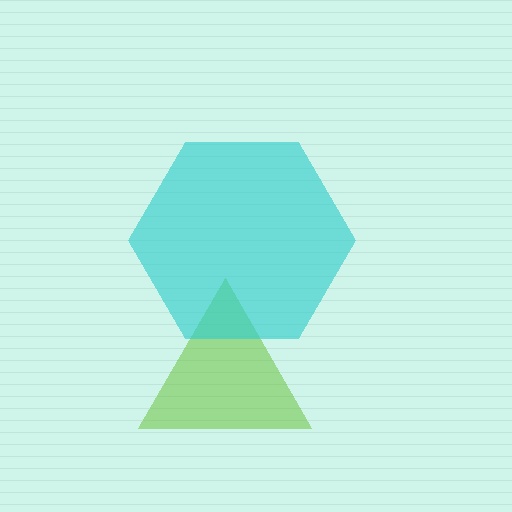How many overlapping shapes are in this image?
There are 2 overlapping shapes in the image.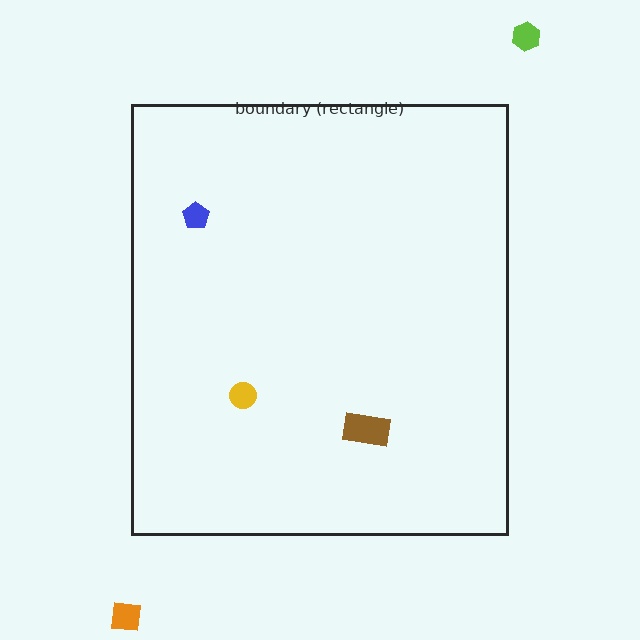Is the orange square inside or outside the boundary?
Outside.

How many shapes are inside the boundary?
3 inside, 2 outside.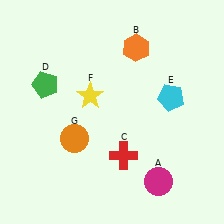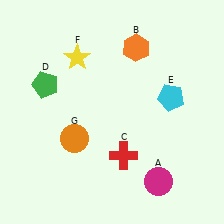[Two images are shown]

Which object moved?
The yellow star (F) moved up.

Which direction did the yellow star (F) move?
The yellow star (F) moved up.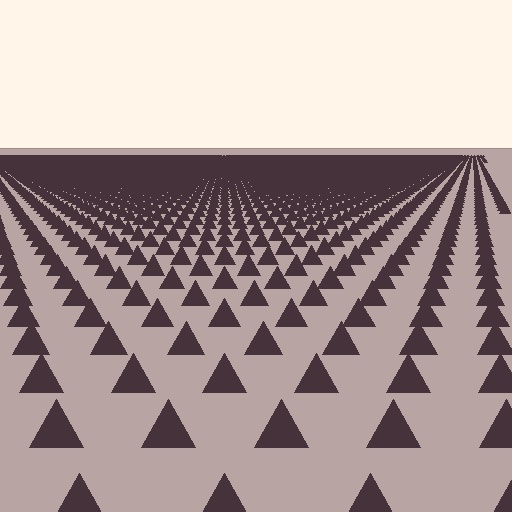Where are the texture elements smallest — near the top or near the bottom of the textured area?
Near the top.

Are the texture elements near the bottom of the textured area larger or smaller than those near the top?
Larger. Near the bottom, elements are closer to the viewer and appear at a bigger on-screen size.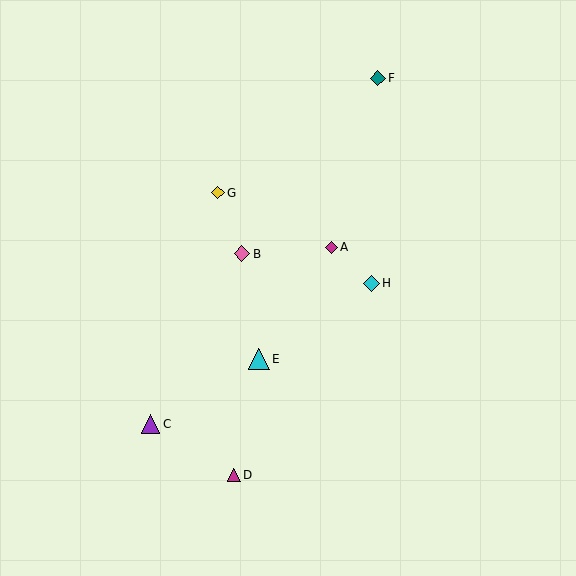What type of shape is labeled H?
Shape H is a cyan diamond.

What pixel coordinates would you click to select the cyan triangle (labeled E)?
Click at (259, 359) to select the cyan triangle E.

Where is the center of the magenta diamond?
The center of the magenta diamond is at (331, 247).